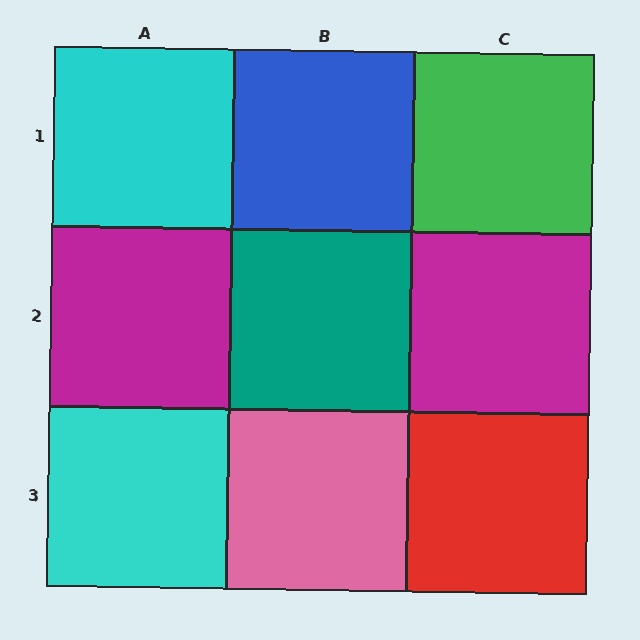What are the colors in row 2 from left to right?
Magenta, teal, magenta.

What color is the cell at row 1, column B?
Blue.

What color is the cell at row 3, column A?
Cyan.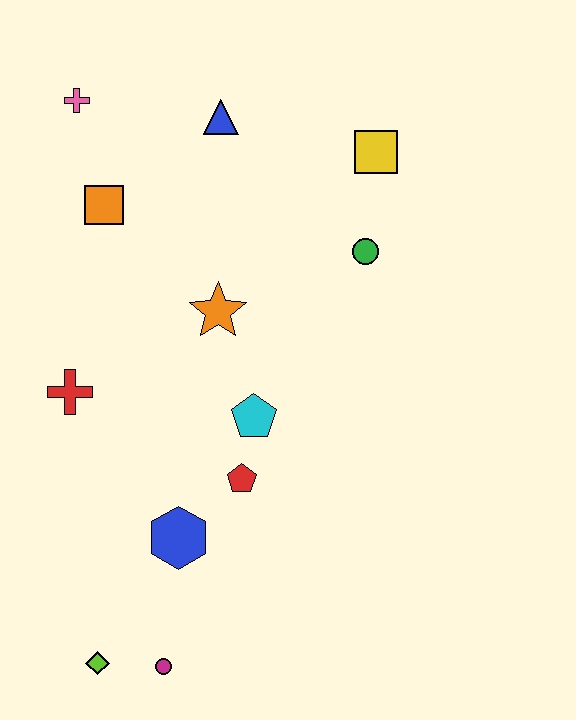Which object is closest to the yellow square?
The green circle is closest to the yellow square.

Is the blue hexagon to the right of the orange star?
No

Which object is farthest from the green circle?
The lime diamond is farthest from the green circle.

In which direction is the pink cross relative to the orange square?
The pink cross is above the orange square.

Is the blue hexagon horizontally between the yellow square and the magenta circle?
Yes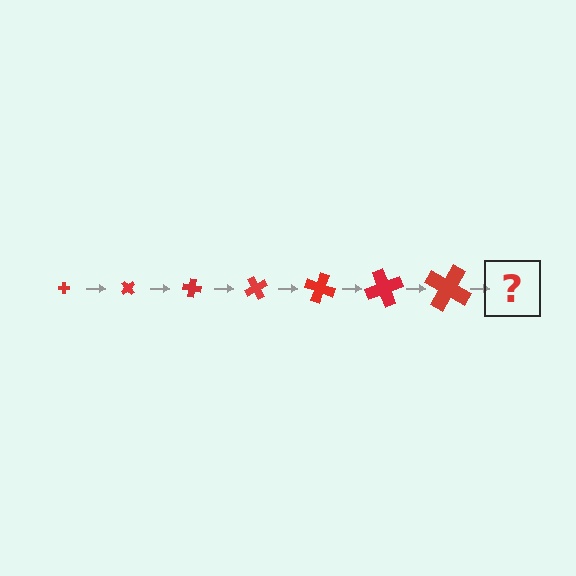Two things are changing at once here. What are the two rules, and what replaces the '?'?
The two rules are that the cross grows larger each step and it rotates 50 degrees each step. The '?' should be a cross, larger than the previous one and rotated 350 degrees from the start.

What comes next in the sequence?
The next element should be a cross, larger than the previous one and rotated 350 degrees from the start.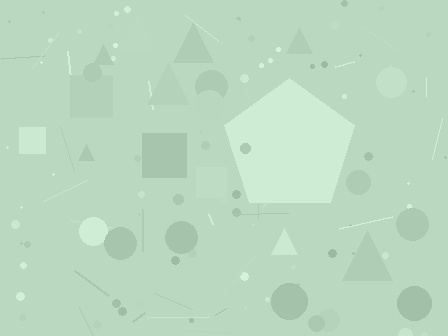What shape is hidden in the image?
A pentagon is hidden in the image.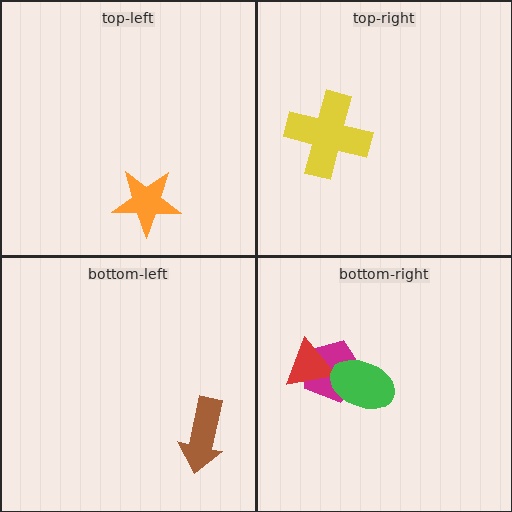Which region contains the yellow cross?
The top-right region.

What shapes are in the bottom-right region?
The magenta pentagon, the red triangle, the green ellipse.